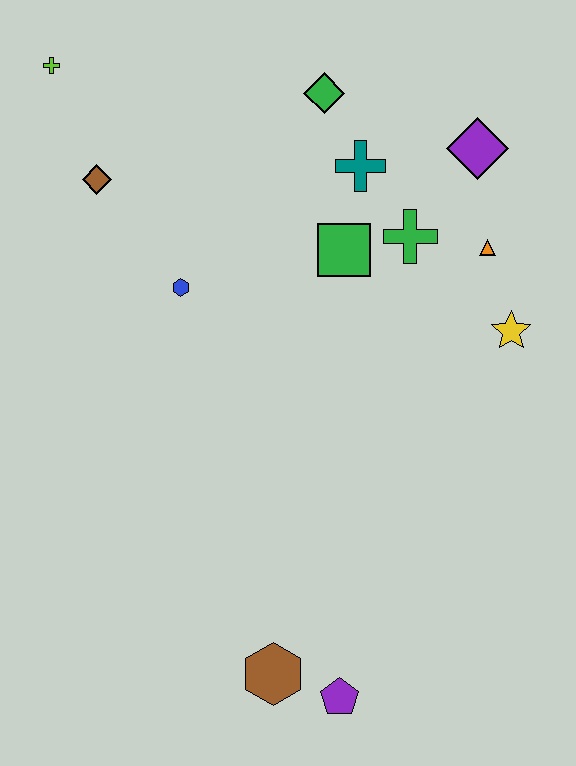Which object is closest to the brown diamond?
The lime cross is closest to the brown diamond.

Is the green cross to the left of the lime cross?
No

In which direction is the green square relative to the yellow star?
The green square is to the left of the yellow star.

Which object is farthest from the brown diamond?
The purple pentagon is farthest from the brown diamond.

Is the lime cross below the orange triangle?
No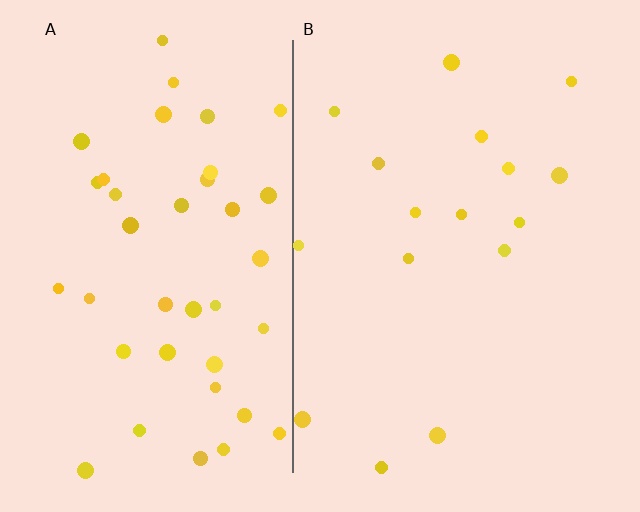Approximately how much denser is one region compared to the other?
Approximately 2.4× — region A over region B.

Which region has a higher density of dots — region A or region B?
A (the left).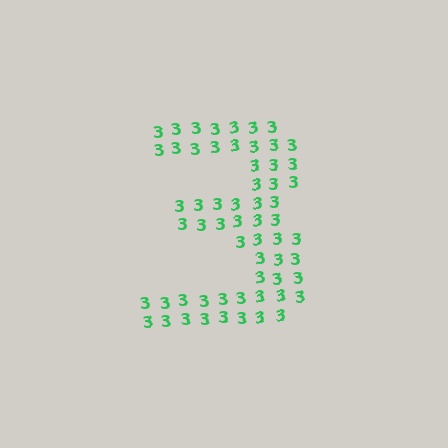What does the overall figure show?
The overall figure shows the digit 3.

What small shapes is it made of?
It is made of small digit 3's.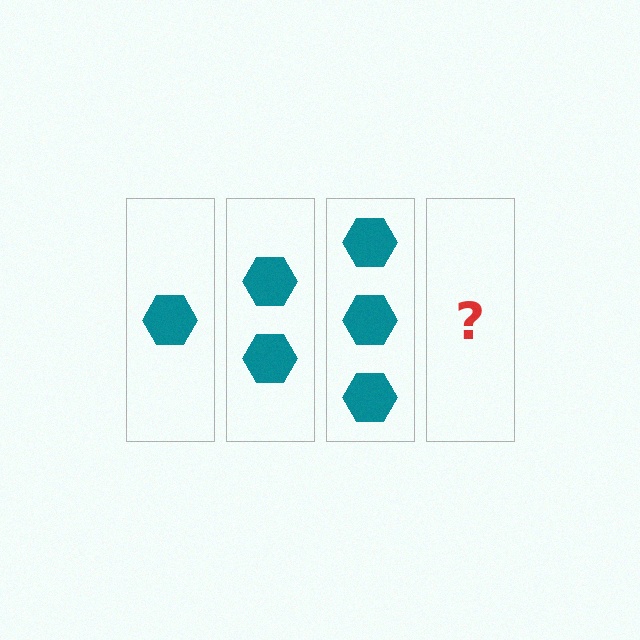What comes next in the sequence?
The next element should be 4 hexagons.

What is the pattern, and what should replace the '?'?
The pattern is that each step adds one more hexagon. The '?' should be 4 hexagons.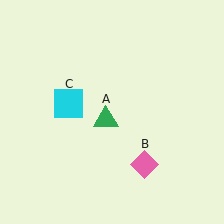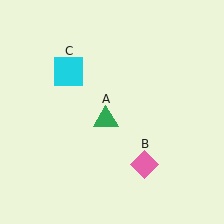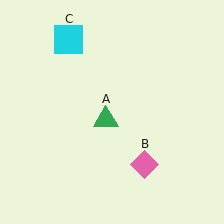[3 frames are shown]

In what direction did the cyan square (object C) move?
The cyan square (object C) moved up.